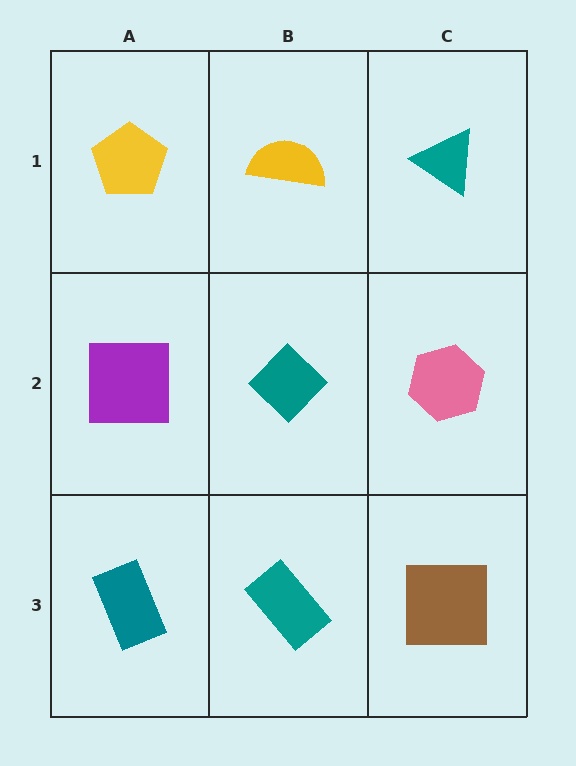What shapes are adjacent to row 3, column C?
A pink hexagon (row 2, column C), a teal rectangle (row 3, column B).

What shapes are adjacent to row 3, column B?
A teal diamond (row 2, column B), a teal rectangle (row 3, column A), a brown square (row 3, column C).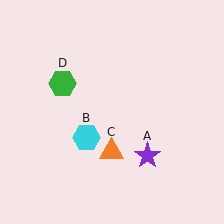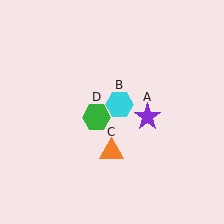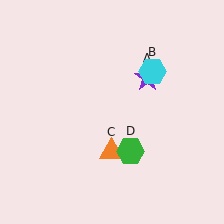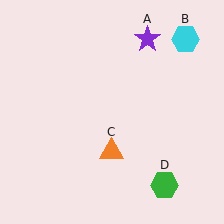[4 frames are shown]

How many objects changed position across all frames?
3 objects changed position: purple star (object A), cyan hexagon (object B), green hexagon (object D).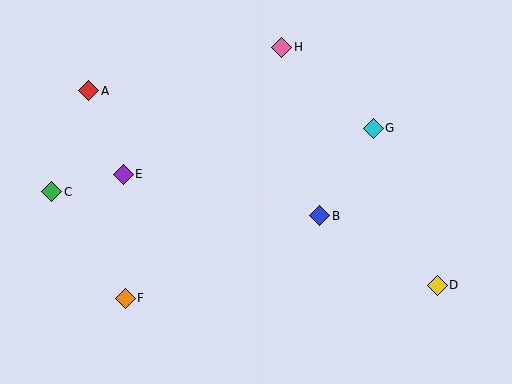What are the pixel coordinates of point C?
Point C is at (52, 192).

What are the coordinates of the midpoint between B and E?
The midpoint between B and E is at (221, 195).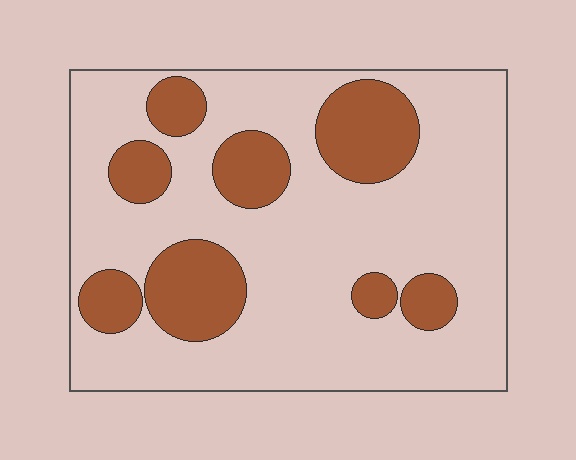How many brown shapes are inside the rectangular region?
8.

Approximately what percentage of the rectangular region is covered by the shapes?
Approximately 25%.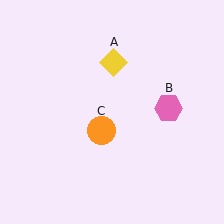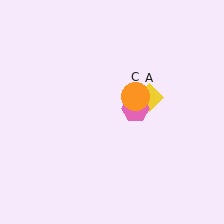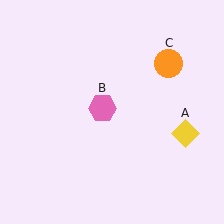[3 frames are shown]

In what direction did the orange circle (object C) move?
The orange circle (object C) moved up and to the right.